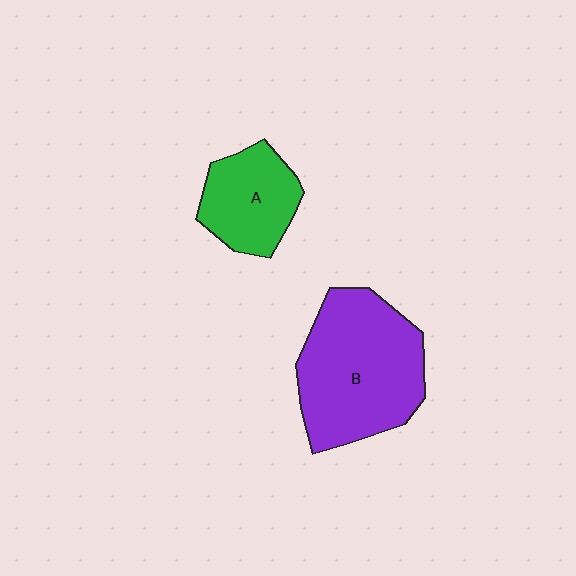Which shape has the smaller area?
Shape A (green).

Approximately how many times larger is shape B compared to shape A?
Approximately 1.9 times.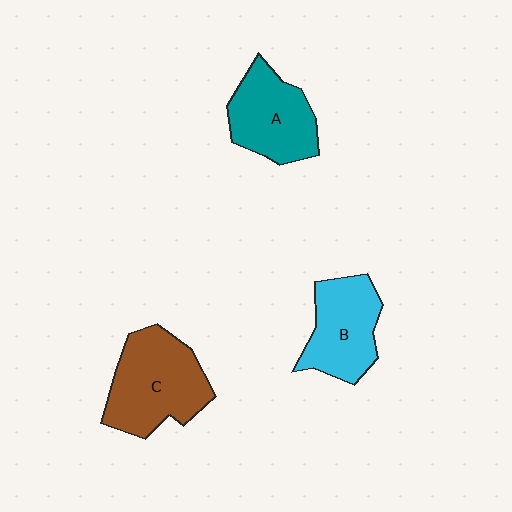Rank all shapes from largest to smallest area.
From largest to smallest: C (brown), A (teal), B (cyan).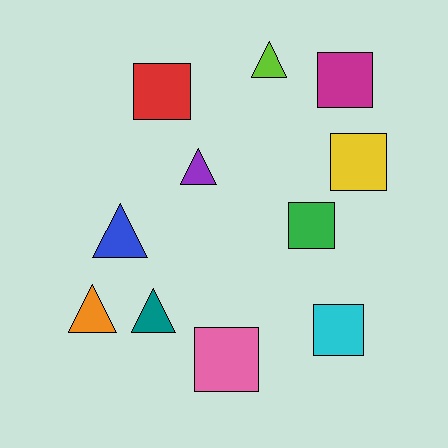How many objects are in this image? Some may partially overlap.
There are 11 objects.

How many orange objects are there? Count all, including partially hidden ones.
There is 1 orange object.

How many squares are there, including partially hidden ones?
There are 6 squares.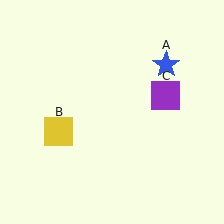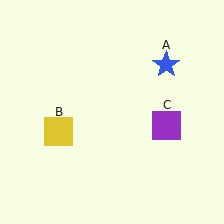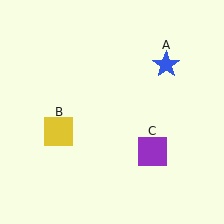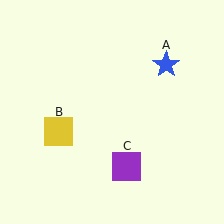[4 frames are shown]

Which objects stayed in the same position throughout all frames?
Blue star (object A) and yellow square (object B) remained stationary.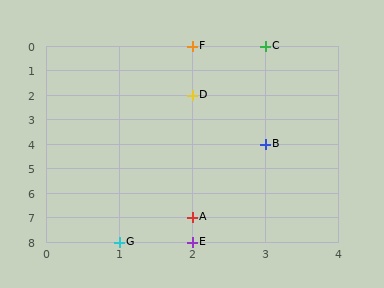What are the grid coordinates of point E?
Point E is at grid coordinates (2, 8).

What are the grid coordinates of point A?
Point A is at grid coordinates (2, 7).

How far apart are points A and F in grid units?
Points A and F are 7 rows apart.